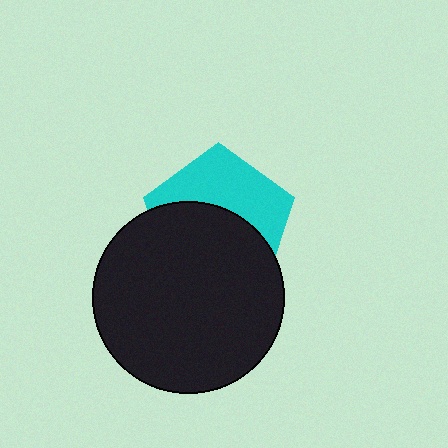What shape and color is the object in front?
The object in front is a black circle.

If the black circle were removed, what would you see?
You would see the complete cyan pentagon.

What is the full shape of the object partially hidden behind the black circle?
The partially hidden object is a cyan pentagon.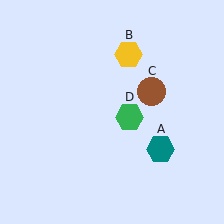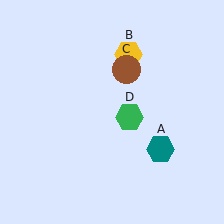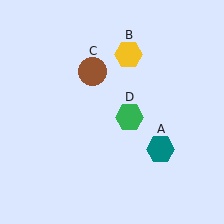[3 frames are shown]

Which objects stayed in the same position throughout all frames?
Teal hexagon (object A) and yellow hexagon (object B) and green hexagon (object D) remained stationary.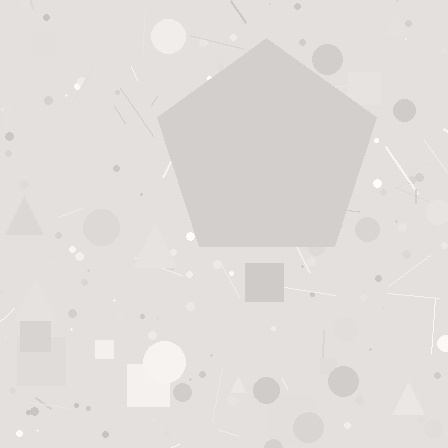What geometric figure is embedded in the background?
A pentagon is embedded in the background.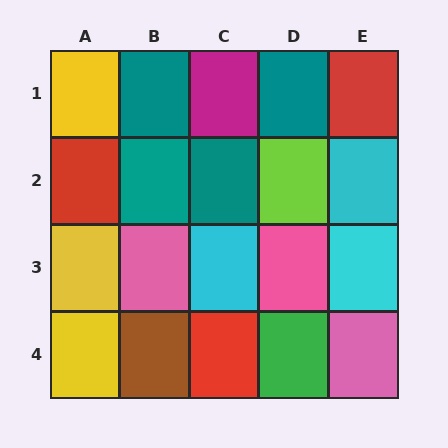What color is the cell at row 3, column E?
Cyan.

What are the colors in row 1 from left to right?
Yellow, teal, magenta, teal, red.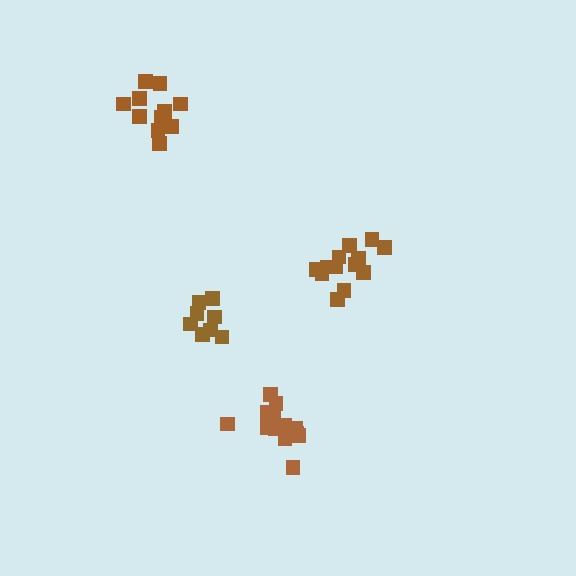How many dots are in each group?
Group 1: 8 dots, Group 2: 11 dots, Group 3: 13 dots, Group 4: 14 dots (46 total).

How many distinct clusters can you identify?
There are 4 distinct clusters.